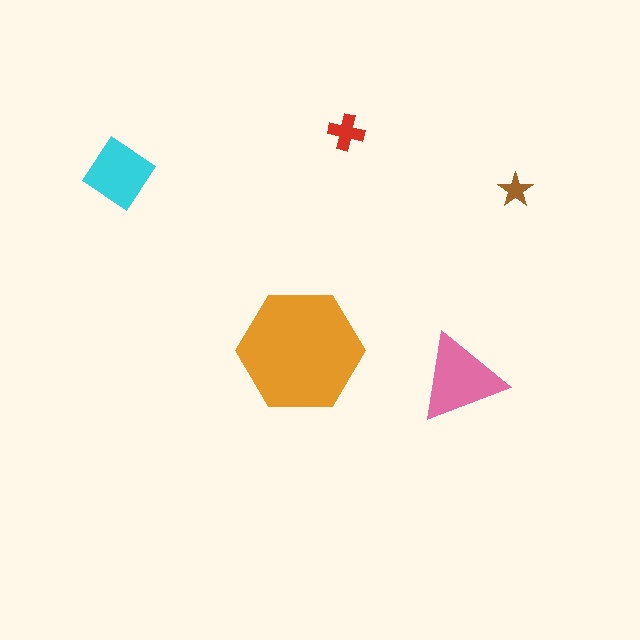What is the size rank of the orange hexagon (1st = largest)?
1st.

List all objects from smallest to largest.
The brown star, the red cross, the cyan diamond, the pink triangle, the orange hexagon.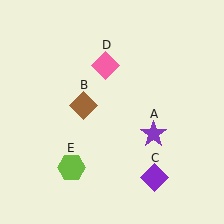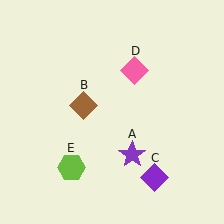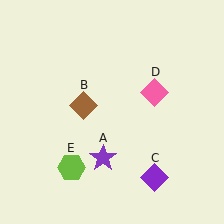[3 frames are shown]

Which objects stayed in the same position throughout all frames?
Brown diamond (object B) and purple diamond (object C) and lime hexagon (object E) remained stationary.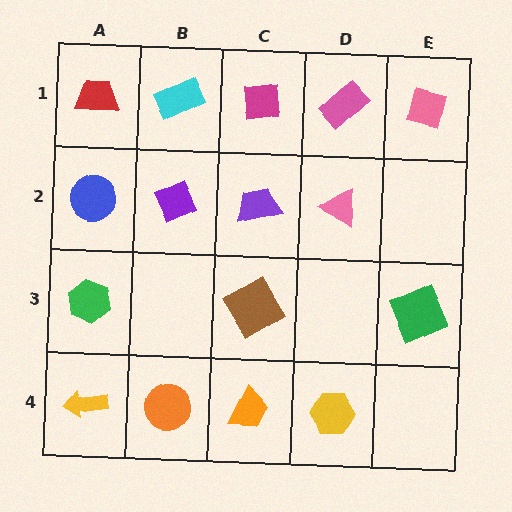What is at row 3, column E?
A green square.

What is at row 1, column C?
A magenta square.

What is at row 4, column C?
An orange trapezoid.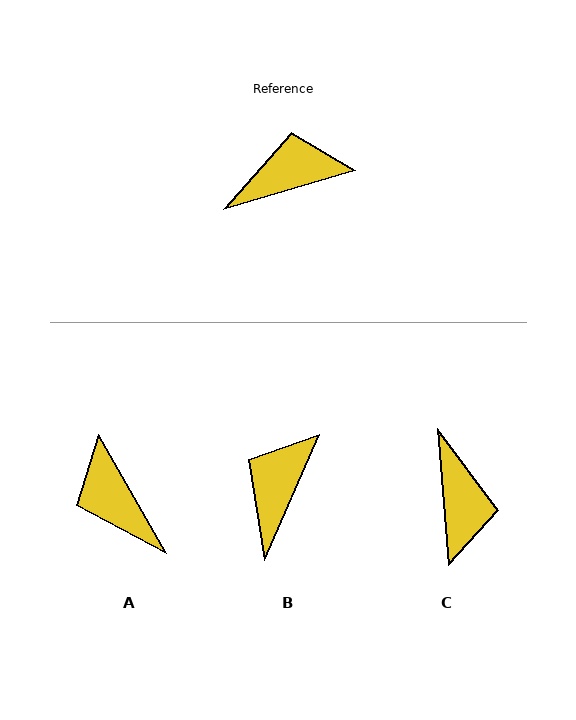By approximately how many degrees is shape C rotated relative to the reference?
Approximately 102 degrees clockwise.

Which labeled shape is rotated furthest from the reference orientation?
A, about 104 degrees away.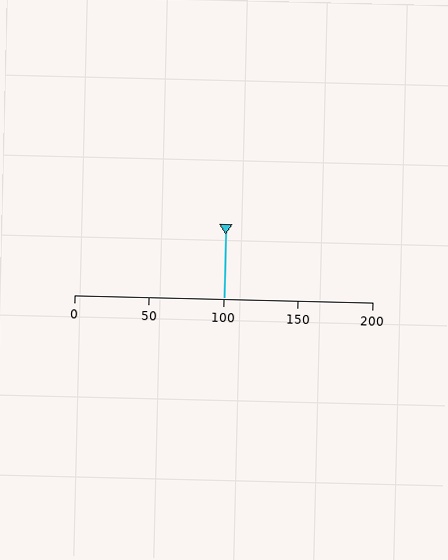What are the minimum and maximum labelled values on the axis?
The axis runs from 0 to 200.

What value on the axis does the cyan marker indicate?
The marker indicates approximately 100.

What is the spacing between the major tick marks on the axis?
The major ticks are spaced 50 apart.